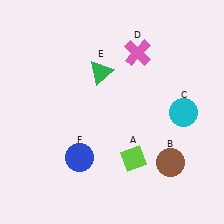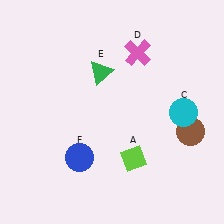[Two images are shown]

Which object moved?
The brown circle (B) moved up.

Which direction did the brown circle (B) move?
The brown circle (B) moved up.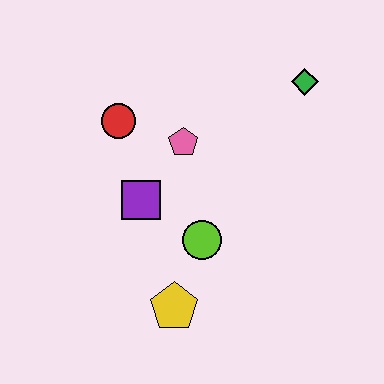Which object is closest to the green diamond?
The pink pentagon is closest to the green diamond.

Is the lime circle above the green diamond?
No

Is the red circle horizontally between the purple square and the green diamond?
No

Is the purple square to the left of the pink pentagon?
Yes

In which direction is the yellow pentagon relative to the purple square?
The yellow pentagon is below the purple square.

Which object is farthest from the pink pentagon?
The yellow pentagon is farthest from the pink pentagon.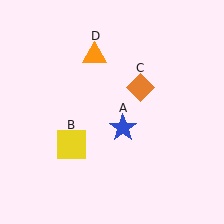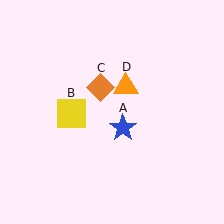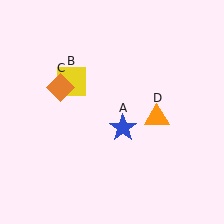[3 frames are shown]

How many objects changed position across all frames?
3 objects changed position: yellow square (object B), orange diamond (object C), orange triangle (object D).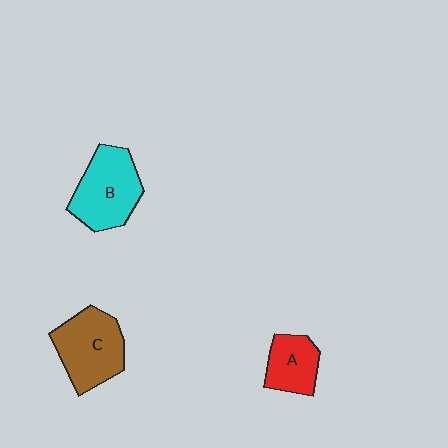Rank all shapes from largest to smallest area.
From largest to smallest: B (cyan), C (brown), A (red).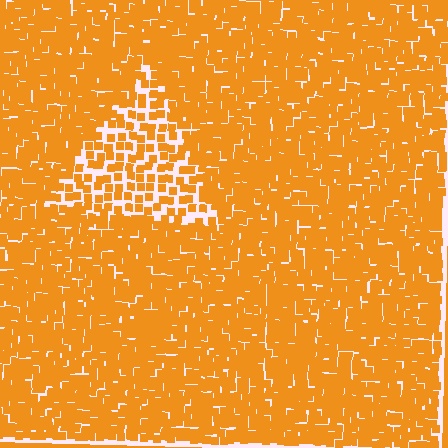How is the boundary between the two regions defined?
The boundary is defined by a change in element density (approximately 2.0x ratio). All elements are the same color, size, and shape.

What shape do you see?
I see a triangle.